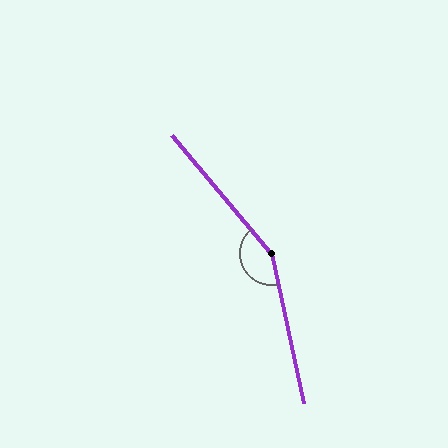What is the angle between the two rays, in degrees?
Approximately 152 degrees.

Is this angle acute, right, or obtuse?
It is obtuse.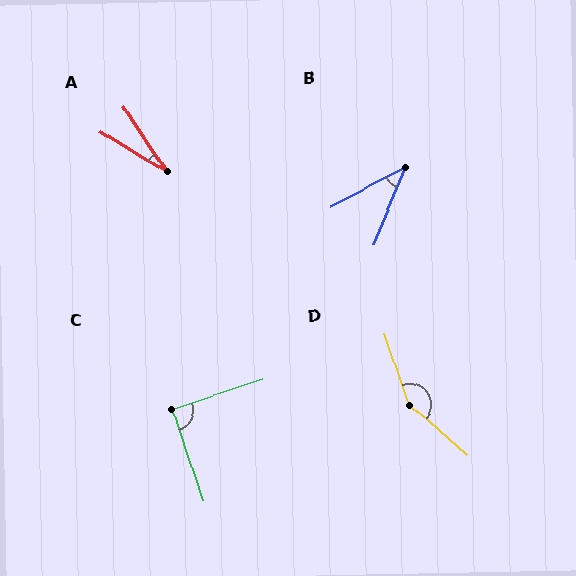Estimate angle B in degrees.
Approximately 40 degrees.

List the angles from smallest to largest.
A (25°), B (40°), C (90°), D (150°).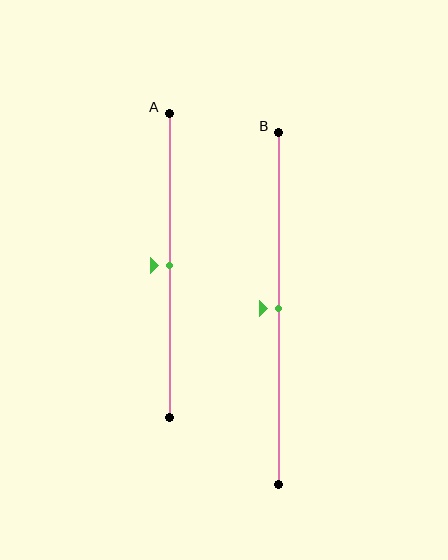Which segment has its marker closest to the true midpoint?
Segment A has its marker closest to the true midpoint.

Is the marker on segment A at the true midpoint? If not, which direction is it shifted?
Yes, the marker on segment A is at the true midpoint.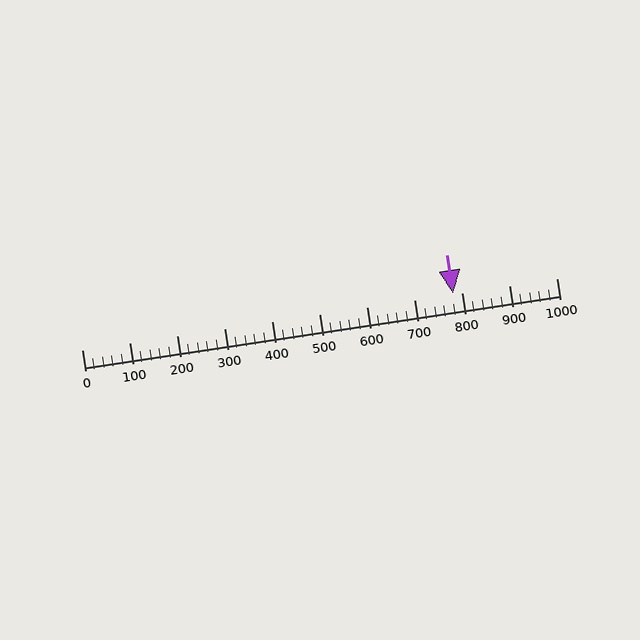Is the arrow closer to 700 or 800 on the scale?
The arrow is closer to 800.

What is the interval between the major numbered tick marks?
The major tick marks are spaced 100 units apart.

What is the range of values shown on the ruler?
The ruler shows values from 0 to 1000.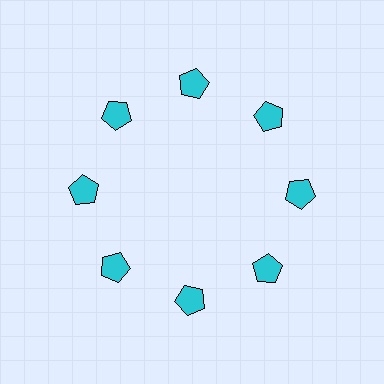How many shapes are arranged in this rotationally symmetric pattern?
There are 8 shapes, arranged in 8 groups of 1.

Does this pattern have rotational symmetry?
Yes, this pattern has 8-fold rotational symmetry. It looks the same after rotating 45 degrees around the center.